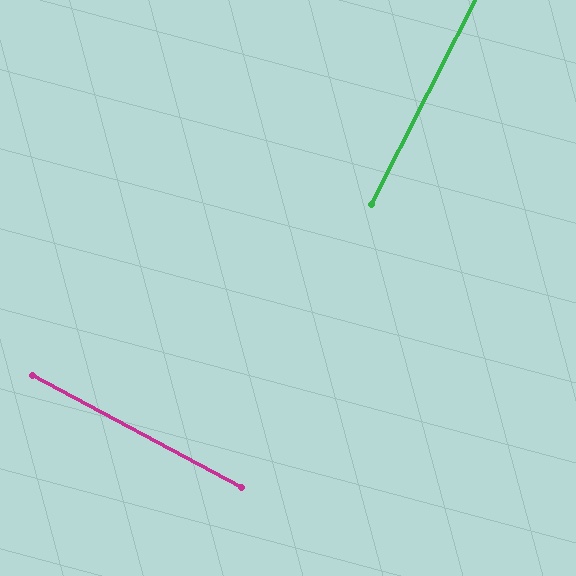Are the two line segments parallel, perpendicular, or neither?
Perpendicular — they meet at approximately 89°.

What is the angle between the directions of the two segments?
Approximately 89 degrees.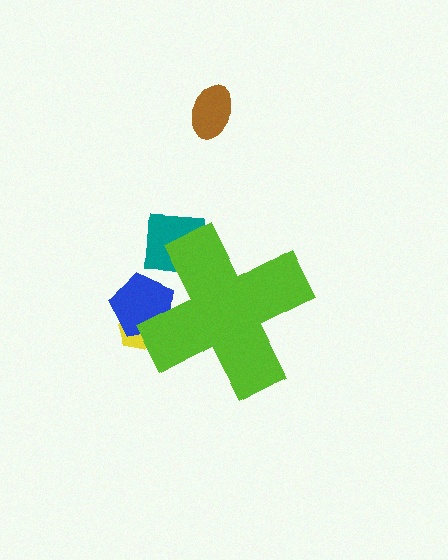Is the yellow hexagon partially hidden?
Yes, the yellow hexagon is partially hidden behind the lime cross.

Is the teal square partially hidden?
Yes, the teal square is partially hidden behind the lime cross.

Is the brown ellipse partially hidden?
No, the brown ellipse is fully visible.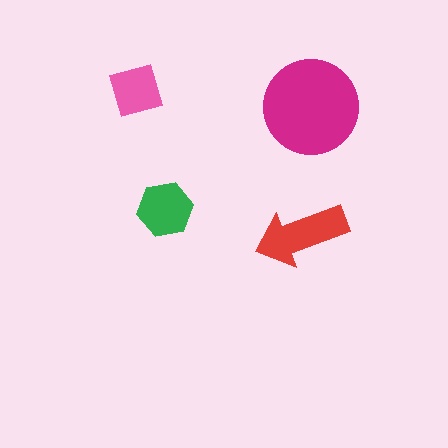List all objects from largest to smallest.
The magenta circle, the red arrow, the green hexagon, the pink diamond.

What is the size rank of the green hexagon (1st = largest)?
3rd.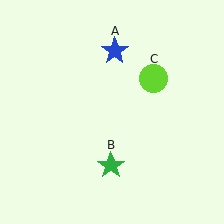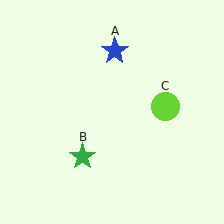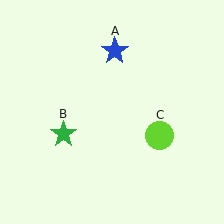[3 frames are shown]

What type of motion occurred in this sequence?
The green star (object B), lime circle (object C) rotated clockwise around the center of the scene.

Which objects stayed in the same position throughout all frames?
Blue star (object A) remained stationary.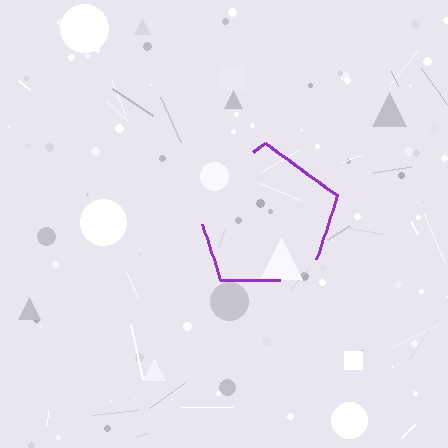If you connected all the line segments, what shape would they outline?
They would outline a pentagon.